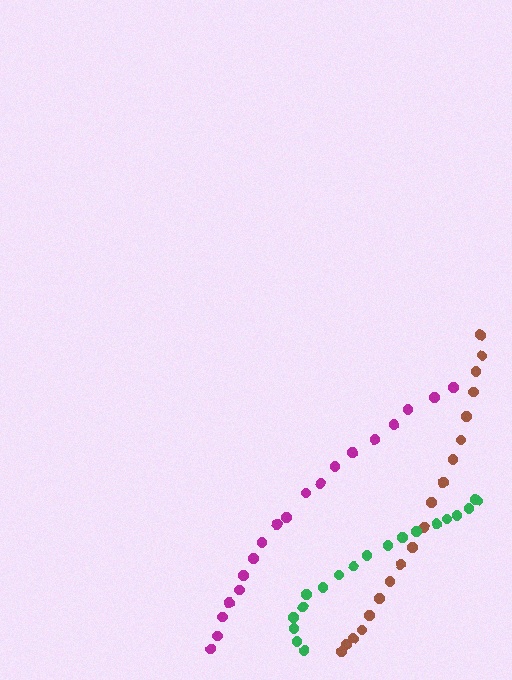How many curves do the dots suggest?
There are 3 distinct paths.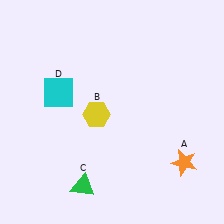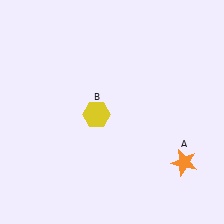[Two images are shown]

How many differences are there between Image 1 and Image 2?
There are 2 differences between the two images.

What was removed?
The green triangle (C), the cyan square (D) were removed in Image 2.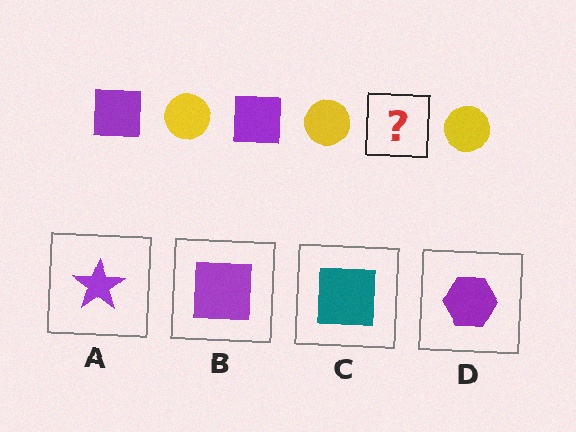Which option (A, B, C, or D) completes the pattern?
B.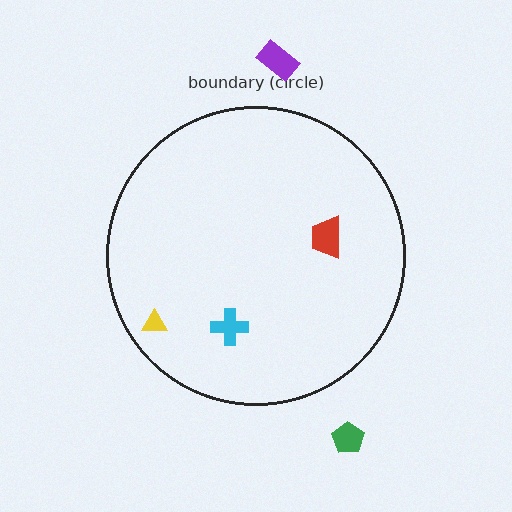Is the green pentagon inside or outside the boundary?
Outside.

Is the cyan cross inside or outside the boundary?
Inside.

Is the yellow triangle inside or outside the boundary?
Inside.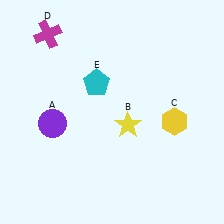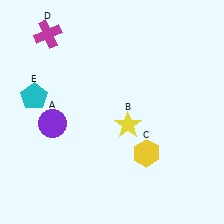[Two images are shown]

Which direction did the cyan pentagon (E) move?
The cyan pentagon (E) moved left.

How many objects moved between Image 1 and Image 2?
2 objects moved between the two images.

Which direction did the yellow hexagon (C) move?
The yellow hexagon (C) moved down.